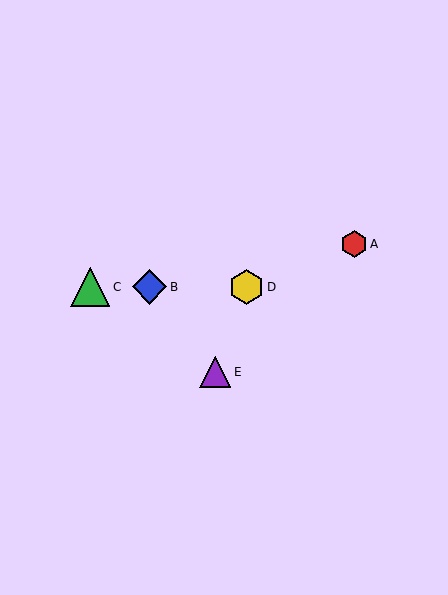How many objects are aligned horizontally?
3 objects (B, C, D) are aligned horizontally.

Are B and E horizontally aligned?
No, B is at y≈287 and E is at y≈372.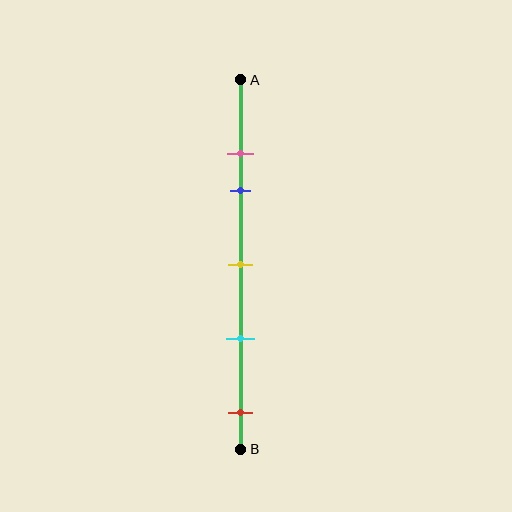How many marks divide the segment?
There are 5 marks dividing the segment.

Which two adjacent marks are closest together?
The pink and blue marks are the closest adjacent pair.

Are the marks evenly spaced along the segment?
No, the marks are not evenly spaced.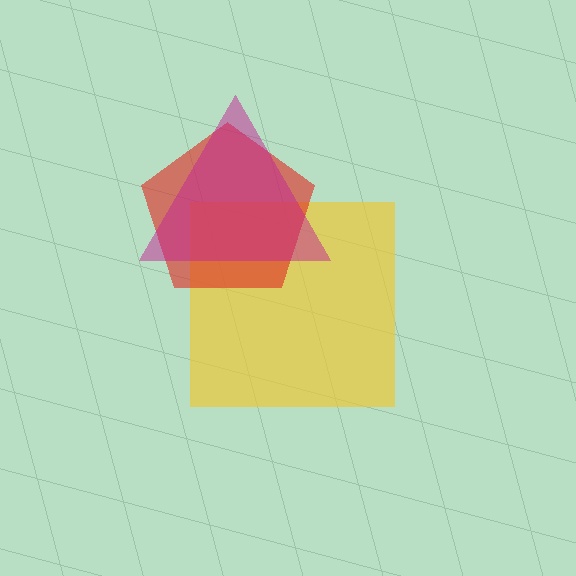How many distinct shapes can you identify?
There are 3 distinct shapes: a yellow square, a red pentagon, a magenta triangle.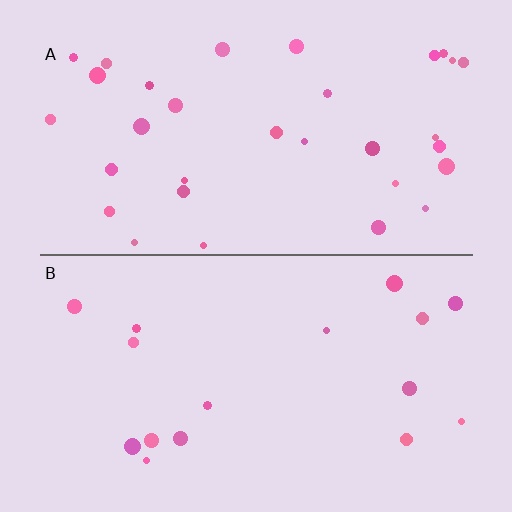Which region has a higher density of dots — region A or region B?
A (the top).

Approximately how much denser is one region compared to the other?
Approximately 2.0× — region A over region B.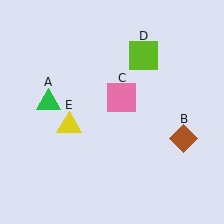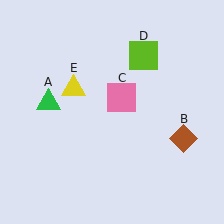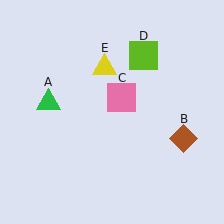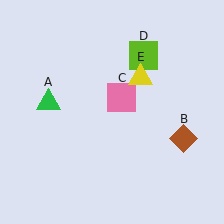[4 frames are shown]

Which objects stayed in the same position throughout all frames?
Green triangle (object A) and brown diamond (object B) and pink square (object C) and lime square (object D) remained stationary.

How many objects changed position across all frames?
1 object changed position: yellow triangle (object E).